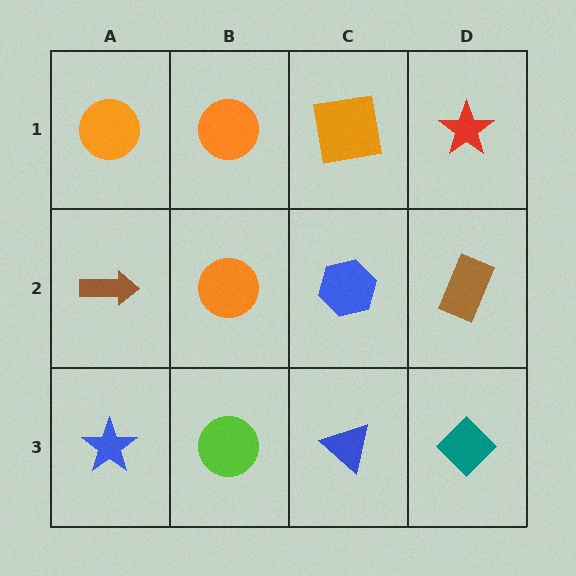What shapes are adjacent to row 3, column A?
A brown arrow (row 2, column A), a lime circle (row 3, column B).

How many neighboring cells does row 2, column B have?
4.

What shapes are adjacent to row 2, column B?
An orange circle (row 1, column B), a lime circle (row 3, column B), a brown arrow (row 2, column A), a blue hexagon (row 2, column C).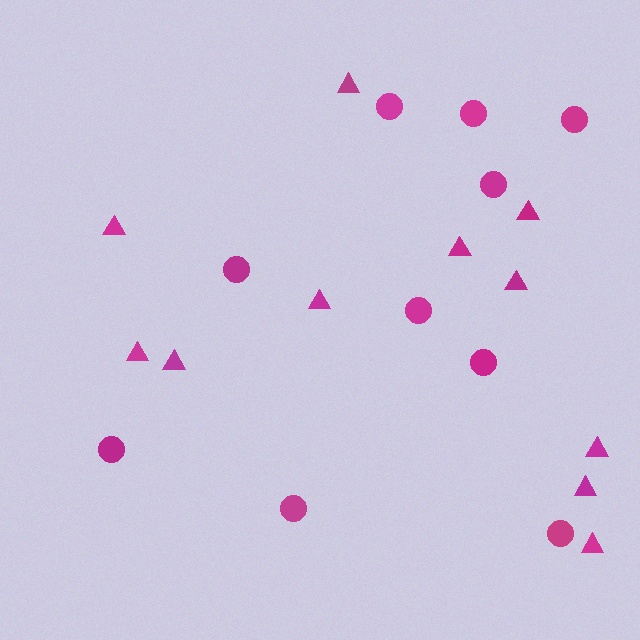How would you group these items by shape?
There are 2 groups: one group of circles (10) and one group of triangles (11).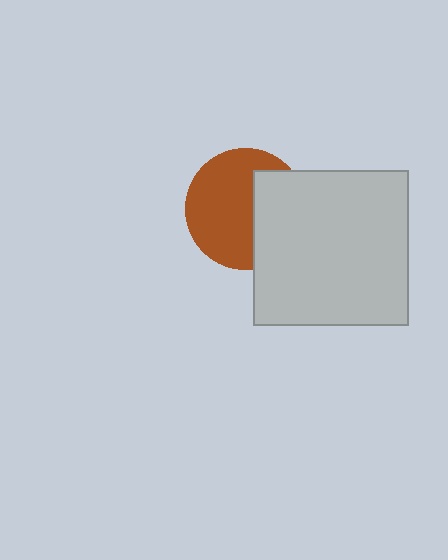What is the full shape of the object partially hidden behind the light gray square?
The partially hidden object is a brown circle.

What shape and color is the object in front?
The object in front is a light gray square.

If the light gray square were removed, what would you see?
You would see the complete brown circle.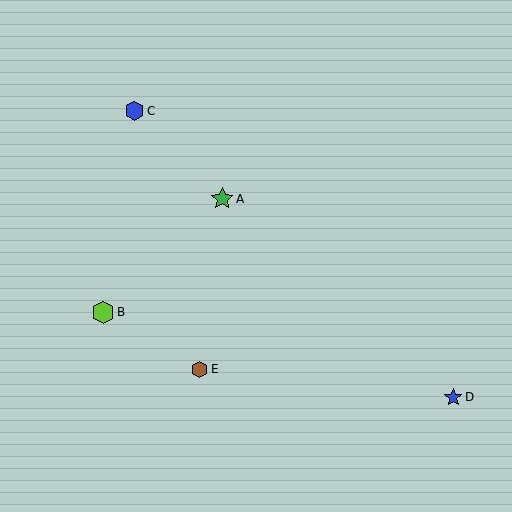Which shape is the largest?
The lime hexagon (labeled B) is the largest.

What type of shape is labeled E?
Shape E is a brown hexagon.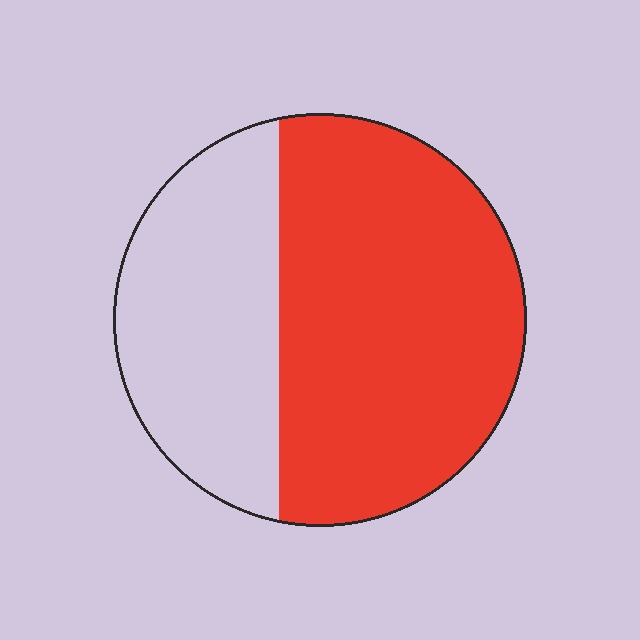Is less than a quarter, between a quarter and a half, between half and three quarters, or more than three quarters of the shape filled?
Between half and three quarters.